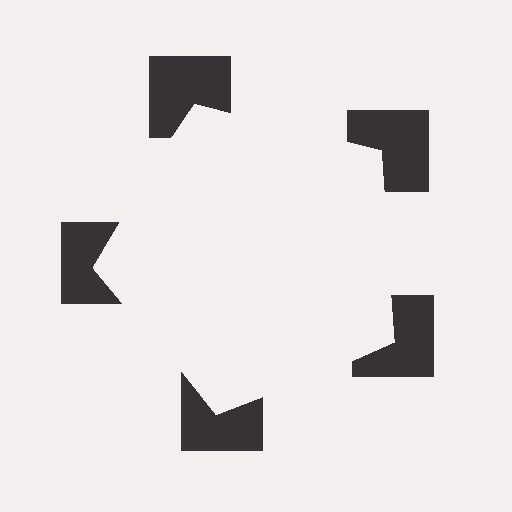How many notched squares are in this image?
There are 5 — one at each vertex of the illusory pentagon.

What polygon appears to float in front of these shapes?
An illusory pentagon — its edges are inferred from the aligned wedge cuts in the notched squares, not physically drawn.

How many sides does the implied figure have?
5 sides.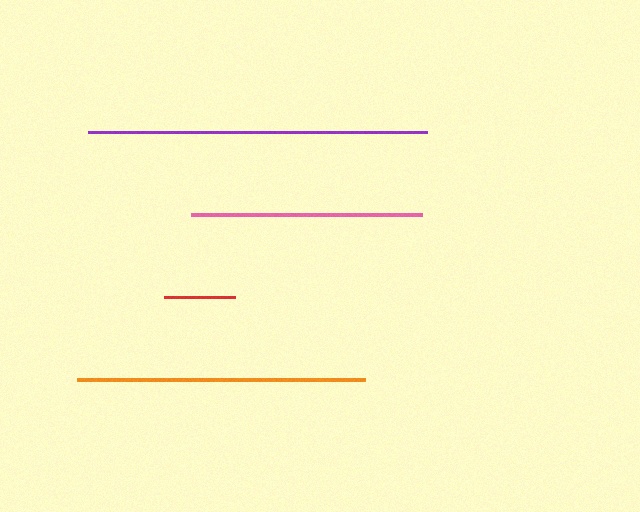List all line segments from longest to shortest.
From longest to shortest: purple, orange, pink, red.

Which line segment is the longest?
The purple line is the longest at approximately 338 pixels.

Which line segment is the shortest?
The red line is the shortest at approximately 71 pixels.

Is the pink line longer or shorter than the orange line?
The orange line is longer than the pink line.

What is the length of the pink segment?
The pink segment is approximately 232 pixels long.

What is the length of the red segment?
The red segment is approximately 71 pixels long.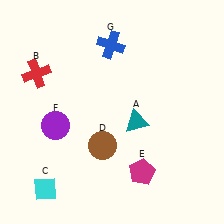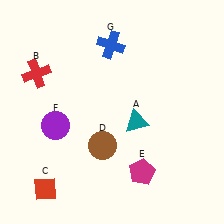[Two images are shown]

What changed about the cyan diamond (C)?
In Image 1, C is cyan. In Image 2, it changed to red.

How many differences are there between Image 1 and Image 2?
There is 1 difference between the two images.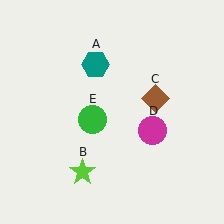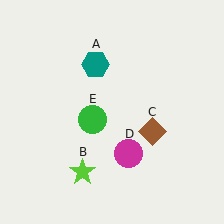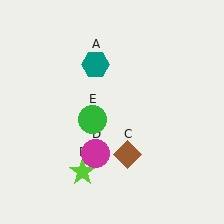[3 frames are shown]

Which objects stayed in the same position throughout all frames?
Teal hexagon (object A) and lime star (object B) and green circle (object E) remained stationary.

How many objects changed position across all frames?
2 objects changed position: brown diamond (object C), magenta circle (object D).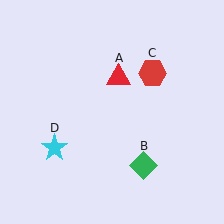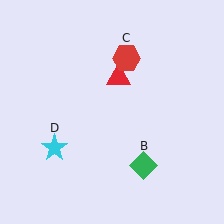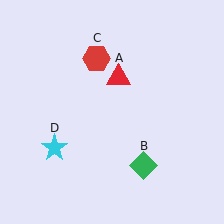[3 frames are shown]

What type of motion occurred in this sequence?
The red hexagon (object C) rotated counterclockwise around the center of the scene.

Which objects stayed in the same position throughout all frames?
Red triangle (object A) and green diamond (object B) and cyan star (object D) remained stationary.